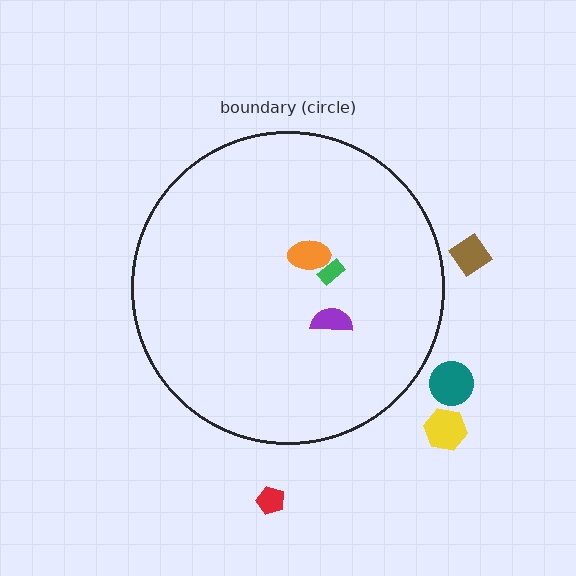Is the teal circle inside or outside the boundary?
Outside.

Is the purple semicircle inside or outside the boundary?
Inside.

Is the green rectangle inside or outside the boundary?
Inside.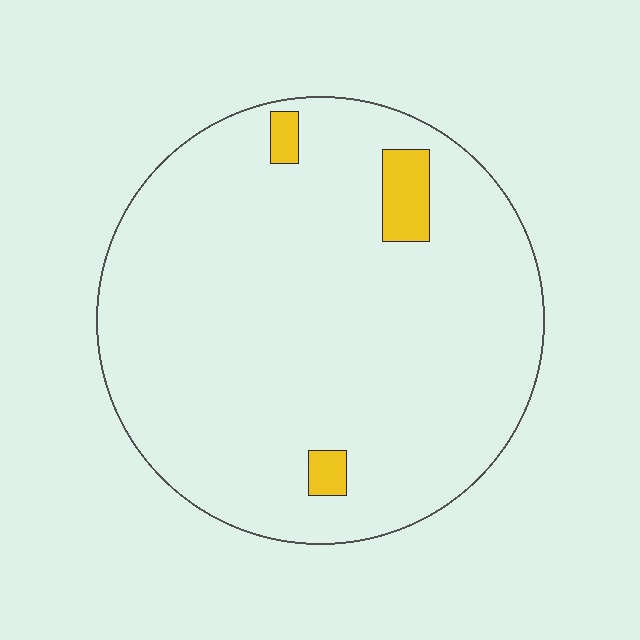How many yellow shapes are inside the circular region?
3.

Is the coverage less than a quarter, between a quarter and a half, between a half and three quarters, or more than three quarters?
Less than a quarter.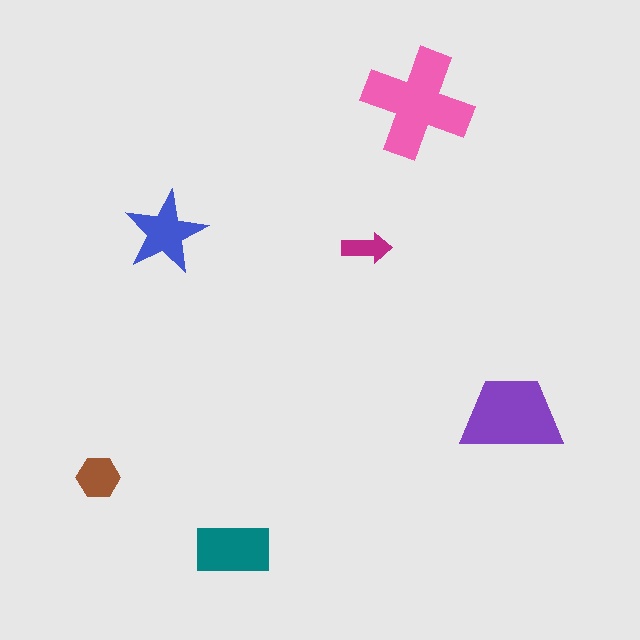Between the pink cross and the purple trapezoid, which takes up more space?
The pink cross.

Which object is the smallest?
The magenta arrow.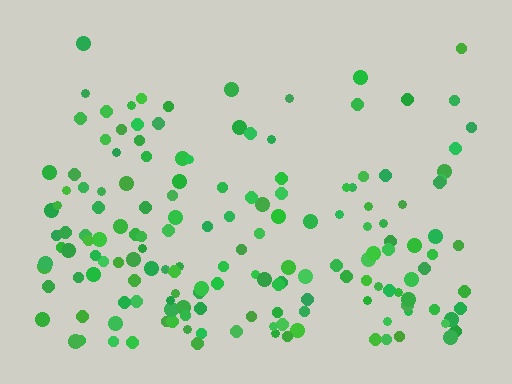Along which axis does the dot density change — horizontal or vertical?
Vertical.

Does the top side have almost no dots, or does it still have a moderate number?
Still a moderate number, just noticeably fewer than the bottom.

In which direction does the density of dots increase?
From top to bottom, with the bottom side densest.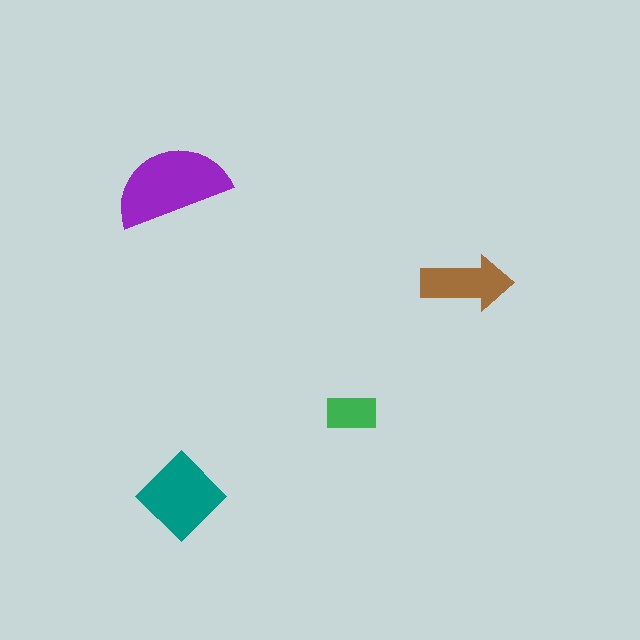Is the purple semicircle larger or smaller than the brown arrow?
Larger.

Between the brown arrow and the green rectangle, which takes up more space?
The brown arrow.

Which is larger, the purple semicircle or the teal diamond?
The purple semicircle.